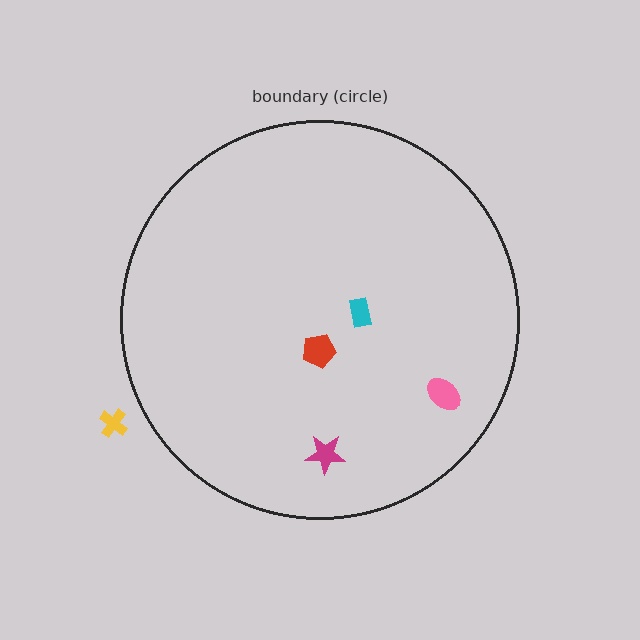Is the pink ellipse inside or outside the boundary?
Inside.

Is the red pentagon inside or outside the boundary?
Inside.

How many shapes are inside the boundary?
4 inside, 1 outside.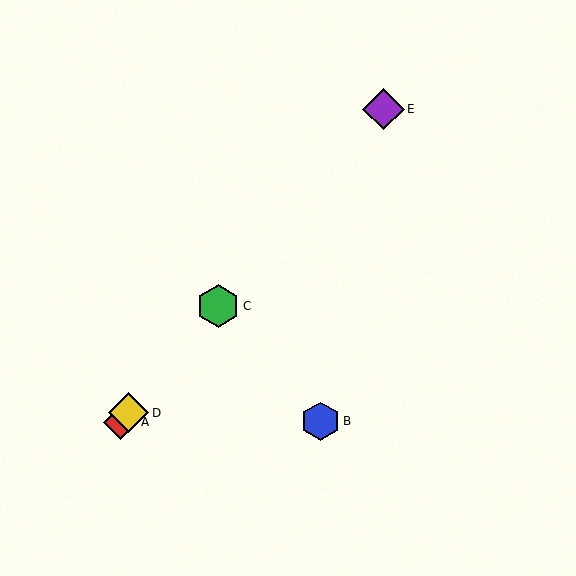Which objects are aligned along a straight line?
Objects A, C, D, E are aligned along a straight line.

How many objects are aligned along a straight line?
4 objects (A, C, D, E) are aligned along a straight line.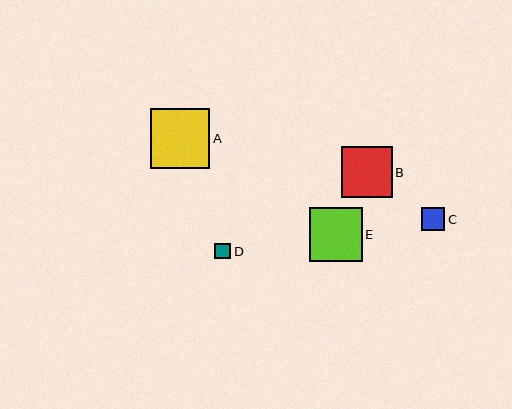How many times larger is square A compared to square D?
Square A is approximately 3.7 times the size of square D.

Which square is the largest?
Square A is the largest with a size of approximately 59 pixels.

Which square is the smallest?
Square D is the smallest with a size of approximately 16 pixels.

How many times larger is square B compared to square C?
Square B is approximately 2.2 times the size of square C.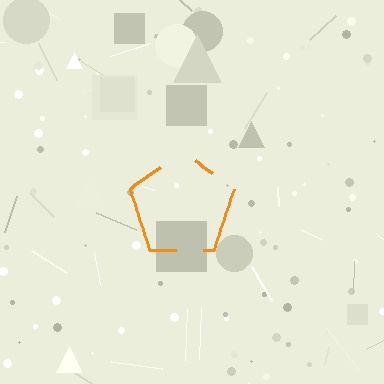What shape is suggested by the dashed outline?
The dashed outline suggests a pentagon.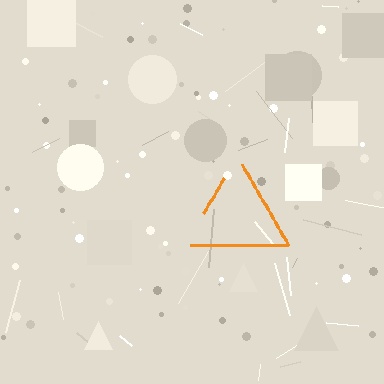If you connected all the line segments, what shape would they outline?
They would outline a triangle.